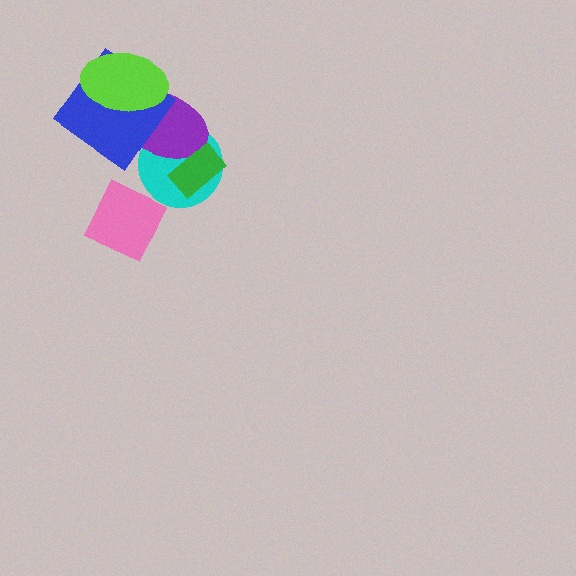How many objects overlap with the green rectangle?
2 objects overlap with the green rectangle.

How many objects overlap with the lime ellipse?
2 objects overlap with the lime ellipse.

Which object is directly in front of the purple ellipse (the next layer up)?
The blue diamond is directly in front of the purple ellipse.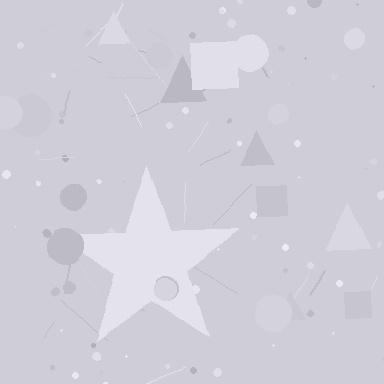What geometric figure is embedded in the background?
A star is embedded in the background.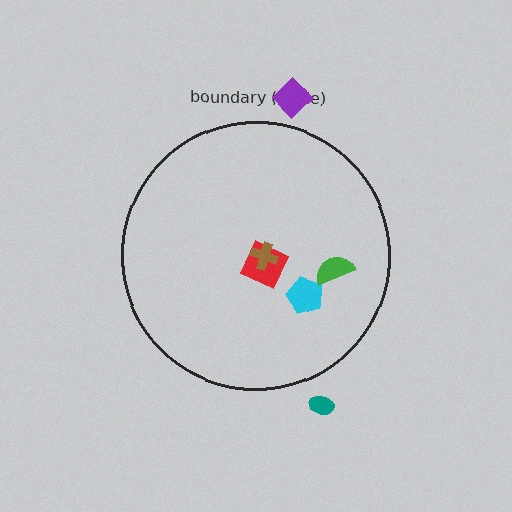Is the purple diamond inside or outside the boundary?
Outside.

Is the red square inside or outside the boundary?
Inside.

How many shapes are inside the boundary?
4 inside, 2 outside.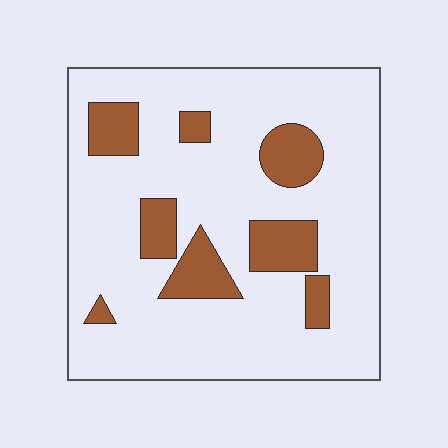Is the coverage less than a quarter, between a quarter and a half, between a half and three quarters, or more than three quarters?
Less than a quarter.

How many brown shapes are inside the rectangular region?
8.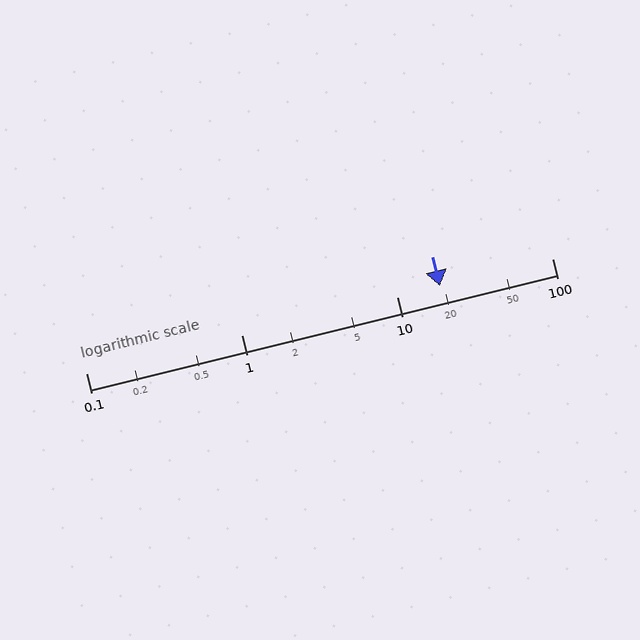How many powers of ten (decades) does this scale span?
The scale spans 3 decades, from 0.1 to 100.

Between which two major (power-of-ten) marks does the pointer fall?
The pointer is between 10 and 100.